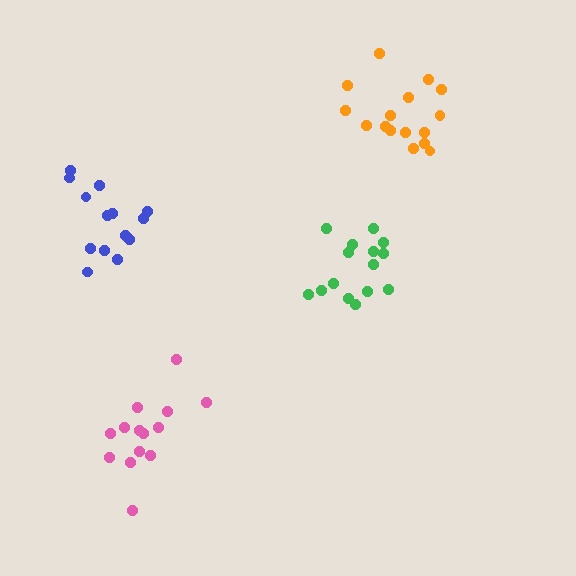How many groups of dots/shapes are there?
There are 4 groups.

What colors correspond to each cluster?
The clusters are colored: pink, orange, green, blue.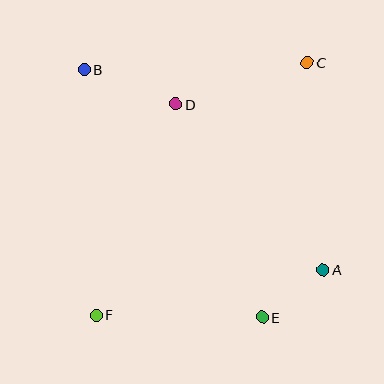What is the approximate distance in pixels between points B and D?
The distance between B and D is approximately 97 pixels.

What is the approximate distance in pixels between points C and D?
The distance between C and D is approximately 138 pixels.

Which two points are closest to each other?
Points A and E are closest to each other.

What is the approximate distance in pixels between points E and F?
The distance between E and F is approximately 166 pixels.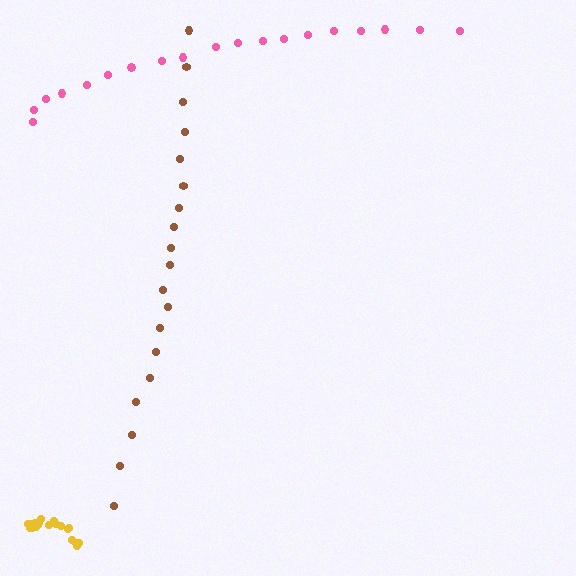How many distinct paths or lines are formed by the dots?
There are 3 distinct paths.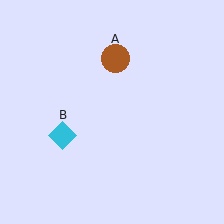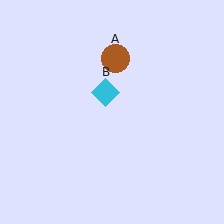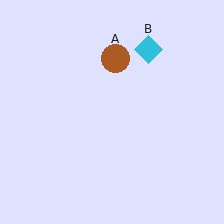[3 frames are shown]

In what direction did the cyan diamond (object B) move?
The cyan diamond (object B) moved up and to the right.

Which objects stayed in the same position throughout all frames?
Brown circle (object A) remained stationary.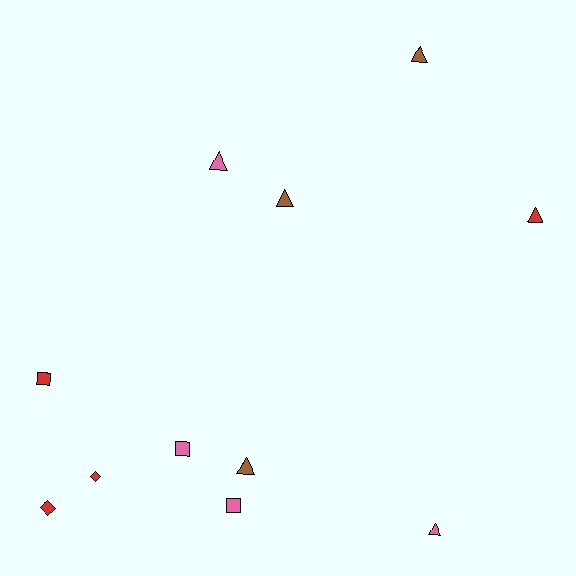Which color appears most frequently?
Pink, with 4 objects.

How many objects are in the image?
There are 11 objects.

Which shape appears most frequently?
Triangle, with 6 objects.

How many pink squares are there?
There are 2 pink squares.